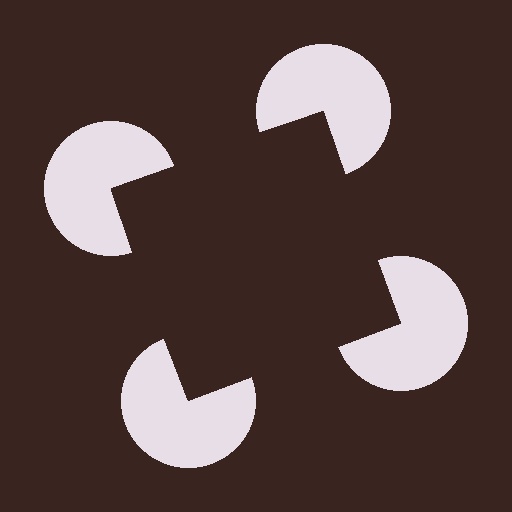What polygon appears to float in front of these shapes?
An illusory square — its edges are inferred from the aligned wedge cuts in the pac-man discs, not physically drawn.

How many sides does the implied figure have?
4 sides.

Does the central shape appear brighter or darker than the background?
It typically appears slightly darker than the background, even though no actual brightness change is drawn.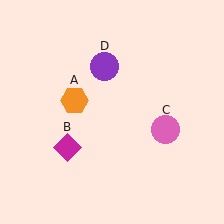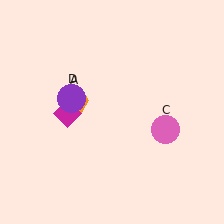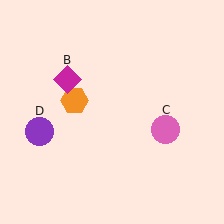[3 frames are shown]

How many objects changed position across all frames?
2 objects changed position: magenta diamond (object B), purple circle (object D).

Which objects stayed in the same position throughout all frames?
Orange hexagon (object A) and pink circle (object C) remained stationary.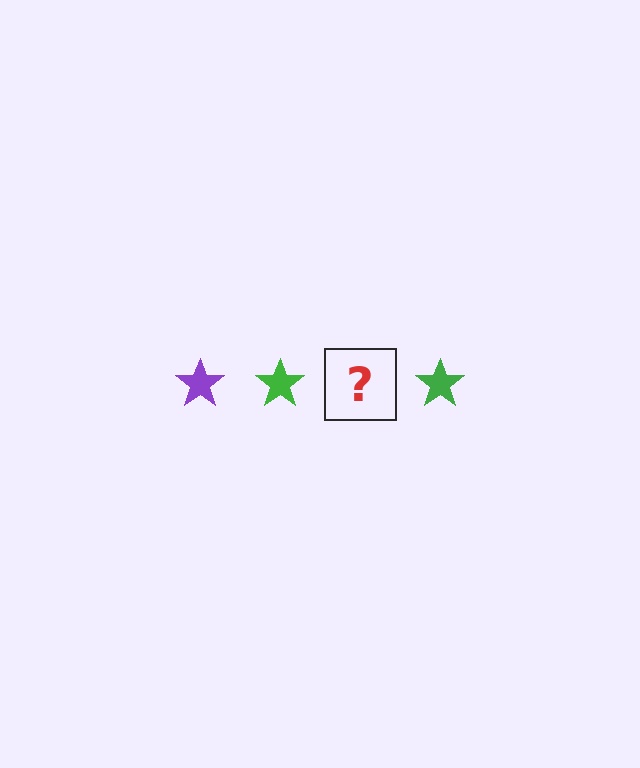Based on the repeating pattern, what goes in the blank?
The blank should be a purple star.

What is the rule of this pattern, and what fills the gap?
The rule is that the pattern cycles through purple, green stars. The gap should be filled with a purple star.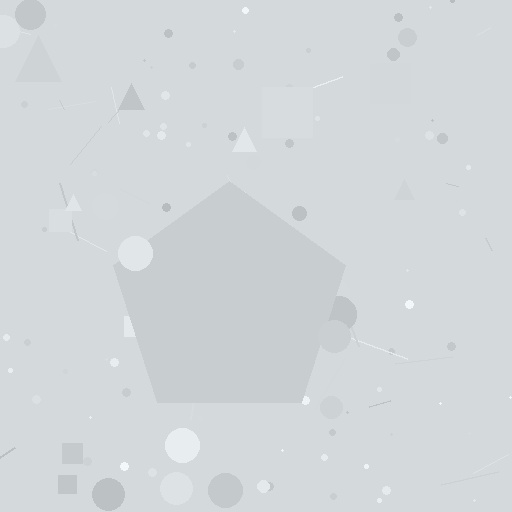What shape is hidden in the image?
A pentagon is hidden in the image.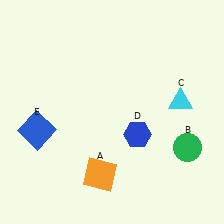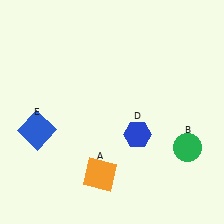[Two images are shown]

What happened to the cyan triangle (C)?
The cyan triangle (C) was removed in Image 2. It was in the top-right area of Image 1.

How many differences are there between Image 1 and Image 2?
There is 1 difference between the two images.